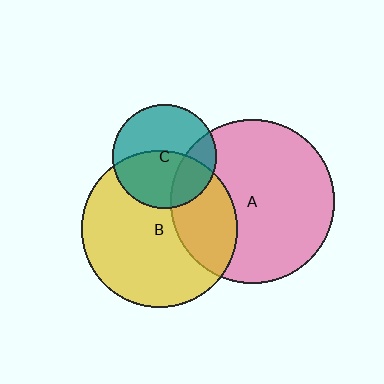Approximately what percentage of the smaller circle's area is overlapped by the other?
Approximately 30%.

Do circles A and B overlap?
Yes.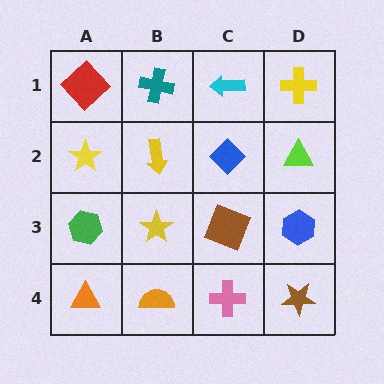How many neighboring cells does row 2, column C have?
4.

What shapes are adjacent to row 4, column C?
A brown square (row 3, column C), an orange semicircle (row 4, column B), a brown star (row 4, column D).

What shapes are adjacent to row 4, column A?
A green hexagon (row 3, column A), an orange semicircle (row 4, column B).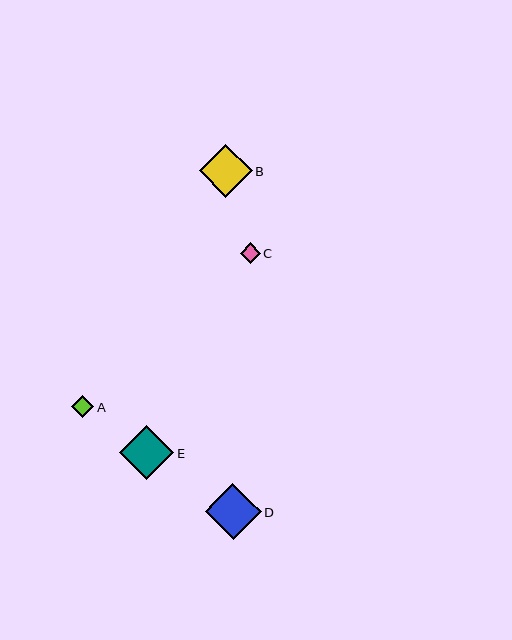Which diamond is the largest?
Diamond D is the largest with a size of approximately 56 pixels.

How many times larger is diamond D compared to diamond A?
Diamond D is approximately 2.5 times the size of diamond A.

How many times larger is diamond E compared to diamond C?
Diamond E is approximately 2.7 times the size of diamond C.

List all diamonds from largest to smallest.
From largest to smallest: D, E, B, A, C.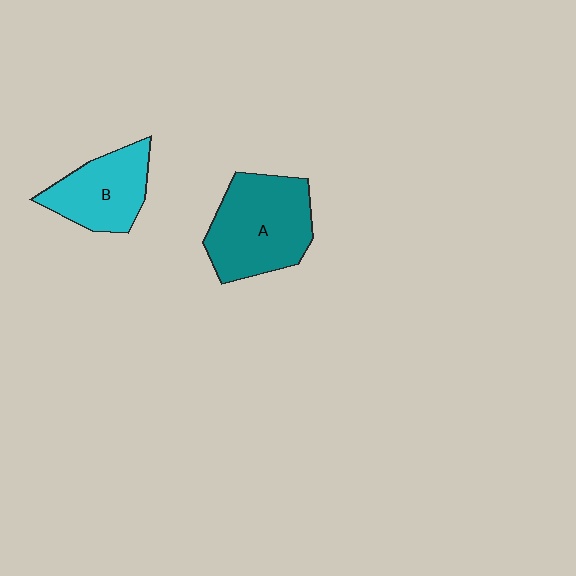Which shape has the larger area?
Shape A (teal).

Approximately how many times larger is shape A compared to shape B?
Approximately 1.4 times.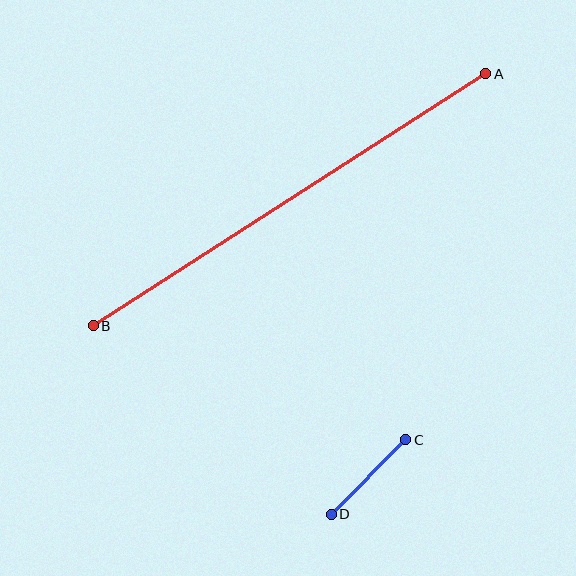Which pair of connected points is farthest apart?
Points A and B are farthest apart.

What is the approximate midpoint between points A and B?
The midpoint is at approximately (289, 200) pixels.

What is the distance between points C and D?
The distance is approximately 105 pixels.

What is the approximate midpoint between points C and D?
The midpoint is at approximately (369, 477) pixels.